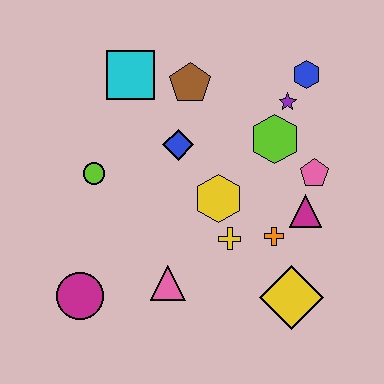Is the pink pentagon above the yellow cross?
Yes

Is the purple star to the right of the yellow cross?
Yes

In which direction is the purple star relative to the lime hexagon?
The purple star is above the lime hexagon.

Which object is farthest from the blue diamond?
The yellow diamond is farthest from the blue diamond.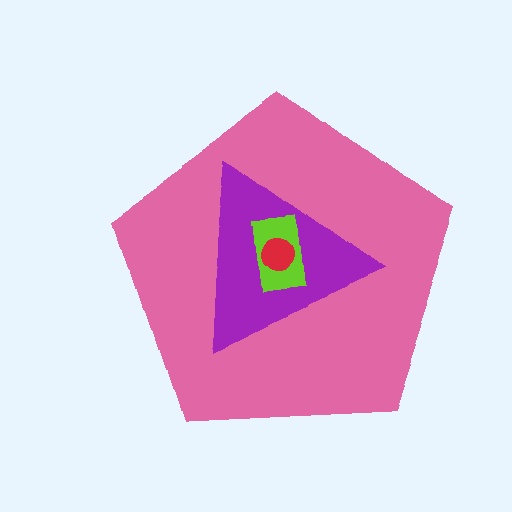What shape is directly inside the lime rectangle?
The red circle.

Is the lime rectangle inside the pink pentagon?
Yes.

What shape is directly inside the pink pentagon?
The purple triangle.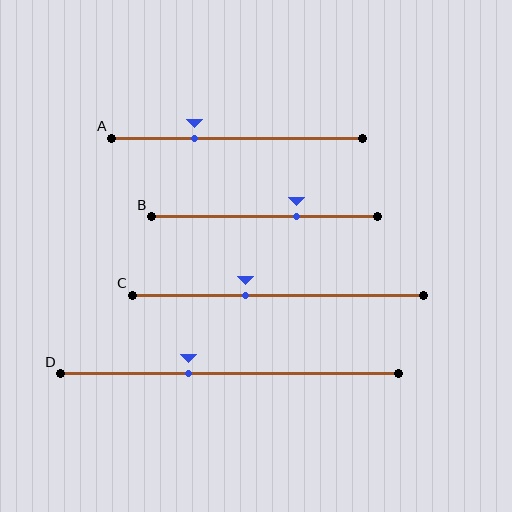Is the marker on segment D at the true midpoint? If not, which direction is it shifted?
No, the marker on segment D is shifted to the left by about 12% of the segment length.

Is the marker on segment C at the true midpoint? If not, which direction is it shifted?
No, the marker on segment C is shifted to the left by about 11% of the segment length.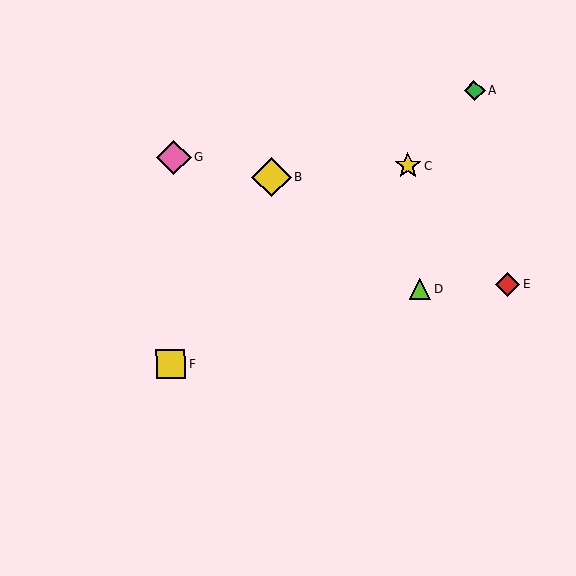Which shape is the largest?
The yellow diamond (labeled B) is the largest.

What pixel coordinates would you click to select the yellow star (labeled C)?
Click at (408, 166) to select the yellow star C.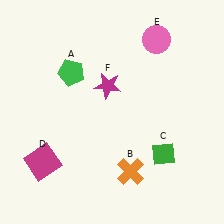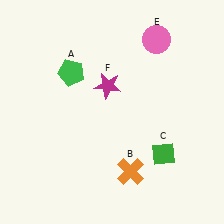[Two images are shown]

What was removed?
The magenta square (D) was removed in Image 2.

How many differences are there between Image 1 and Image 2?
There is 1 difference between the two images.